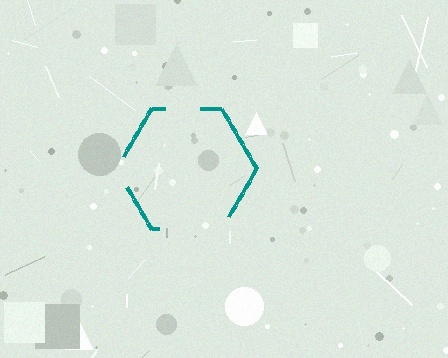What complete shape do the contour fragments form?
The contour fragments form a hexagon.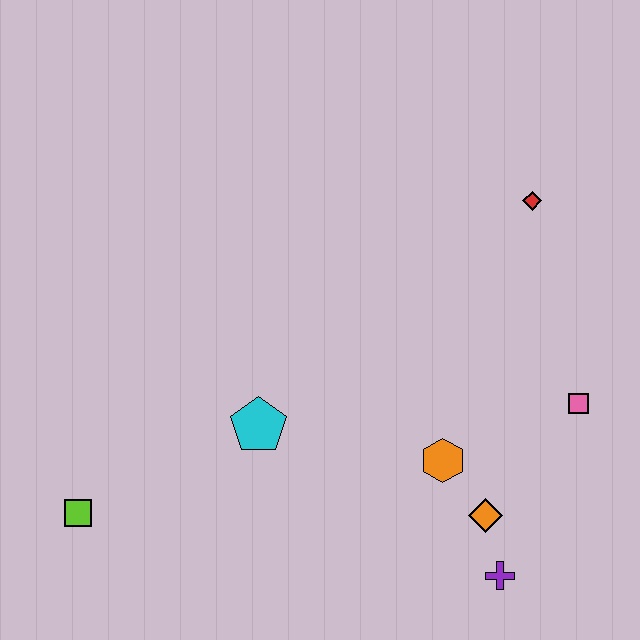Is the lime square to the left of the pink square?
Yes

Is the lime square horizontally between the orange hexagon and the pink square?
No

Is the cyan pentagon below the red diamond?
Yes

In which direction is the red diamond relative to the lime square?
The red diamond is to the right of the lime square.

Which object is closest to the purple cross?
The orange diamond is closest to the purple cross.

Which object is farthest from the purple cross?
The lime square is farthest from the purple cross.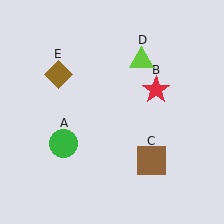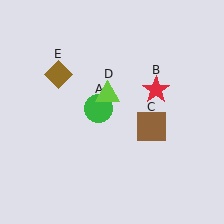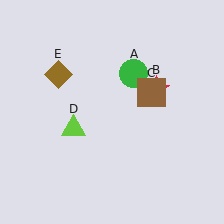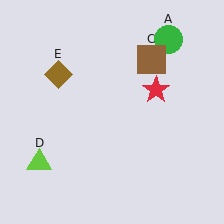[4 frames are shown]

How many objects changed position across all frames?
3 objects changed position: green circle (object A), brown square (object C), lime triangle (object D).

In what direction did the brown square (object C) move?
The brown square (object C) moved up.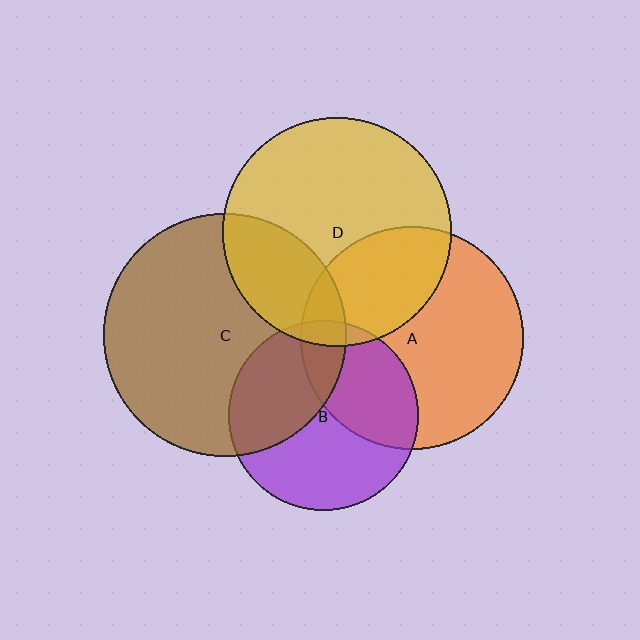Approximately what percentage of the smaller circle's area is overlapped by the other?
Approximately 30%.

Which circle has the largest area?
Circle C (brown).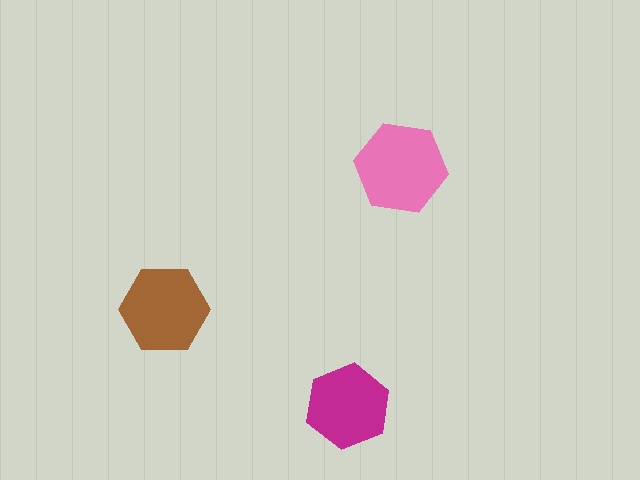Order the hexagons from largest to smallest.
the pink one, the brown one, the magenta one.